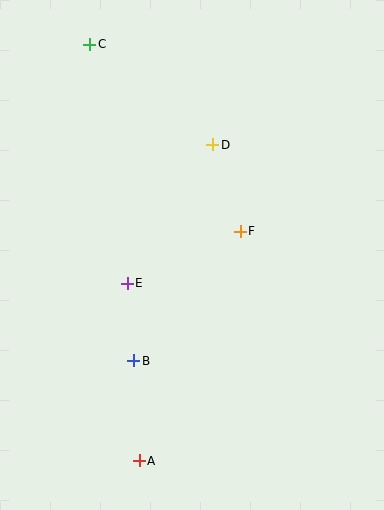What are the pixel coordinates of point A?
Point A is at (139, 461).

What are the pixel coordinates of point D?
Point D is at (213, 145).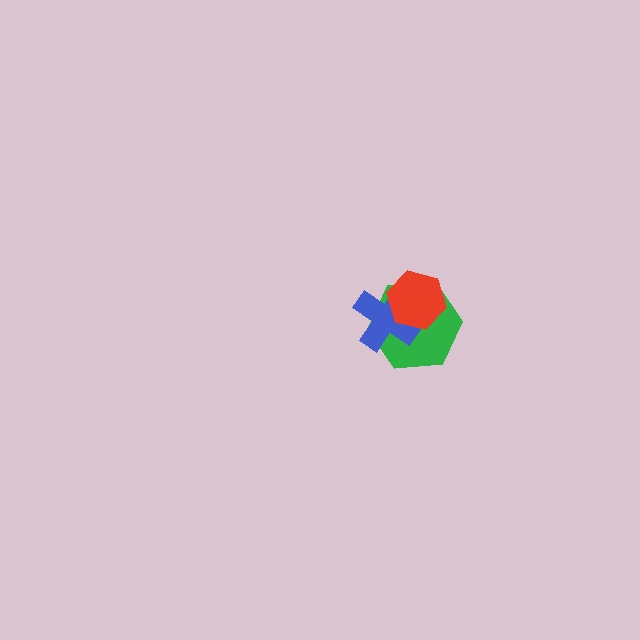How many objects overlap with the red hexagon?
2 objects overlap with the red hexagon.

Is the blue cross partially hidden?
Yes, it is partially covered by another shape.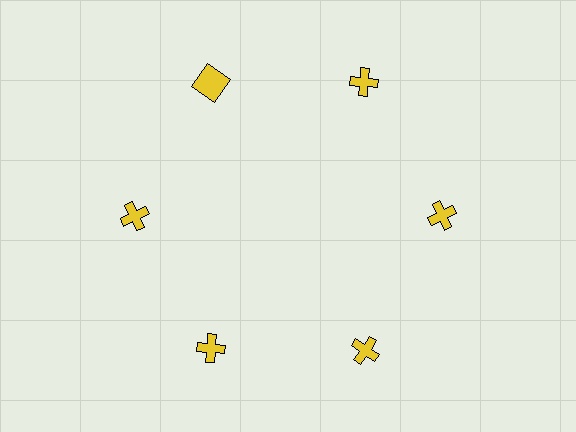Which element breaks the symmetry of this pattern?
The yellow square at roughly the 11 o'clock position breaks the symmetry. All other shapes are yellow crosses.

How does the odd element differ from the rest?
It has a different shape: square instead of cross.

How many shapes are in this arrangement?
There are 6 shapes arranged in a ring pattern.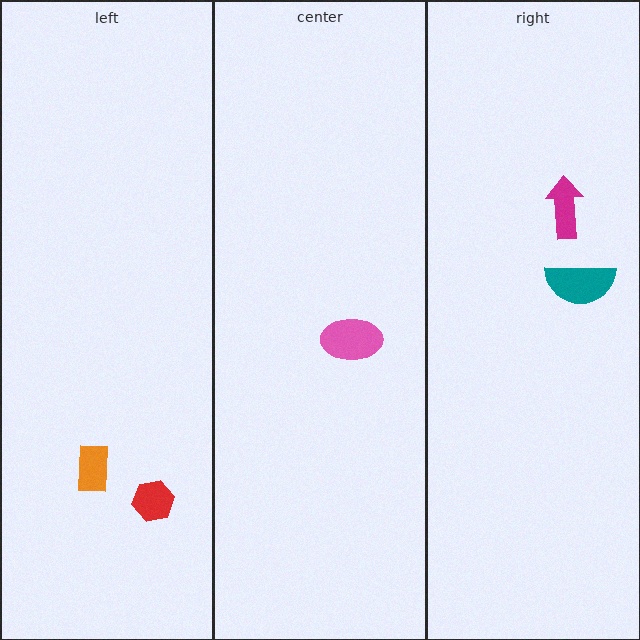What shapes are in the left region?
The orange rectangle, the red hexagon.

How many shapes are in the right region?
2.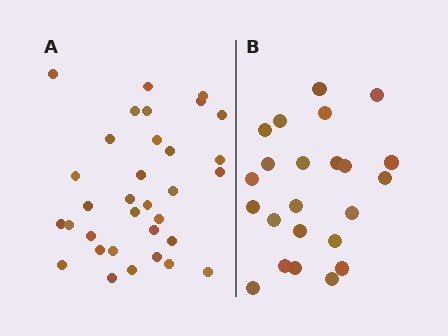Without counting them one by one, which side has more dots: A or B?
Region A (the left region) has more dots.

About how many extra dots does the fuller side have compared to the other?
Region A has roughly 10 or so more dots than region B.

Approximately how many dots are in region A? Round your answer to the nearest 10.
About 30 dots. (The exact count is 33, which rounds to 30.)